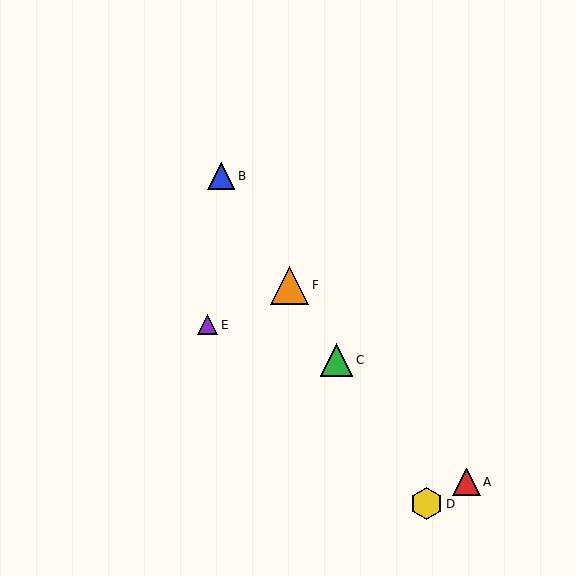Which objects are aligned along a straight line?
Objects B, C, D, F are aligned along a straight line.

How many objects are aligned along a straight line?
4 objects (B, C, D, F) are aligned along a straight line.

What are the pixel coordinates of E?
Object E is at (208, 325).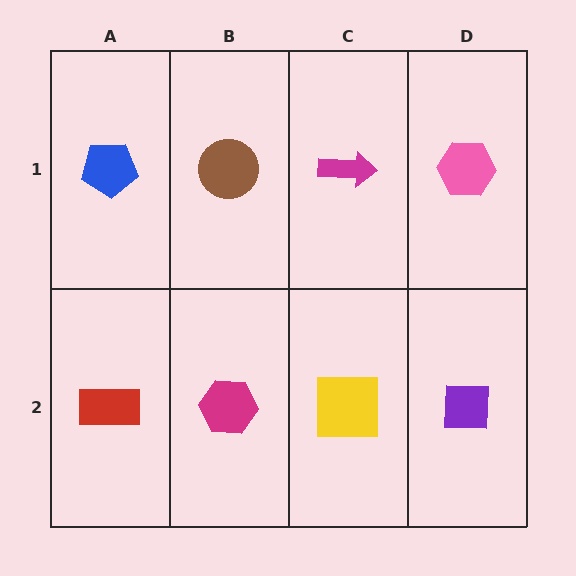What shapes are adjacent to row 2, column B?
A brown circle (row 1, column B), a red rectangle (row 2, column A), a yellow square (row 2, column C).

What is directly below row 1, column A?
A red rectangle.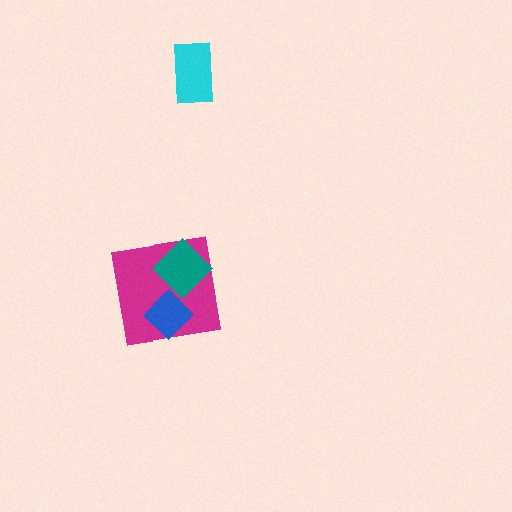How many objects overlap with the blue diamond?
2 objects overlap with the blue diamond.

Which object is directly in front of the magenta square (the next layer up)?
The blue diamond is directly in front of the magenta square.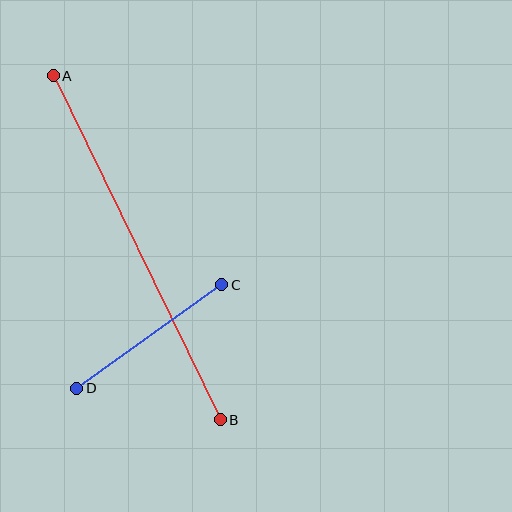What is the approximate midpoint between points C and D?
The midpoint is at approximately (149, 337) pixels.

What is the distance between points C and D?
The distance is approximately 178 pixels.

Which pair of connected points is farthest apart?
Points A and B are farthest apart.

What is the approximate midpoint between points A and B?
The midpoint is at approximately (137, 248) pixels.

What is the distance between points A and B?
The distance is approximately 383 pixels.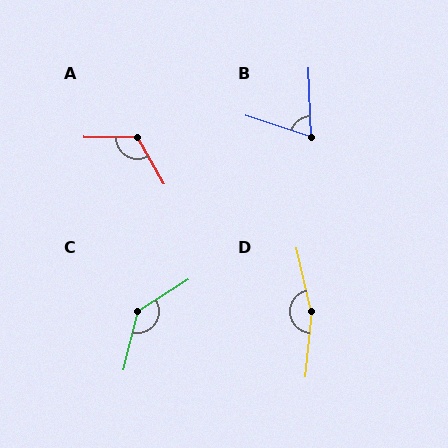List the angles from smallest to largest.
B (70°), A (120°), C (136°), D (162°).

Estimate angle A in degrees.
Approximately 120 degrees.